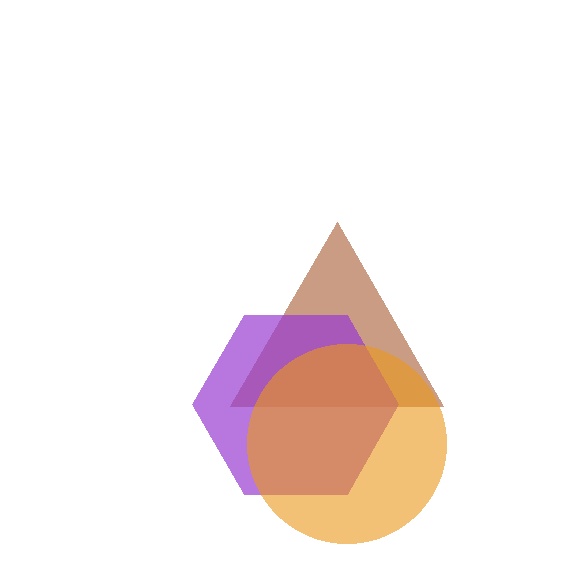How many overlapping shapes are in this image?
There are 3 overlapping shapes in the image.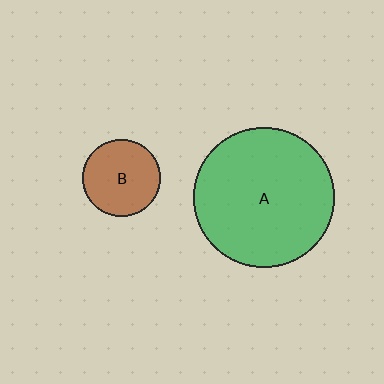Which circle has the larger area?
Circle A (green).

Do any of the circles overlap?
No, none of the circles overlap.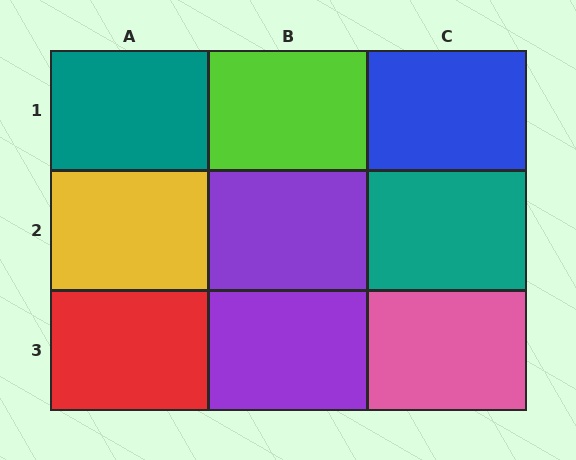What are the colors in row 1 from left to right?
Teal, lime, blue.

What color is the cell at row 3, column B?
Purple.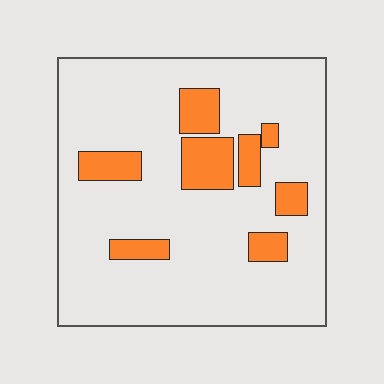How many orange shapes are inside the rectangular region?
8.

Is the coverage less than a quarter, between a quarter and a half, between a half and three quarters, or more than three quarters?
Less than a quarter.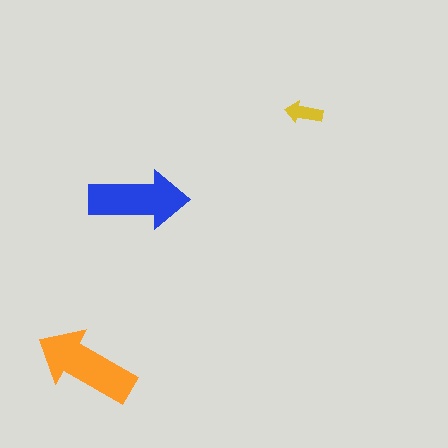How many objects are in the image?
There are 3 objects in the image.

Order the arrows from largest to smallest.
the orange one, the blue one, the yellow one.